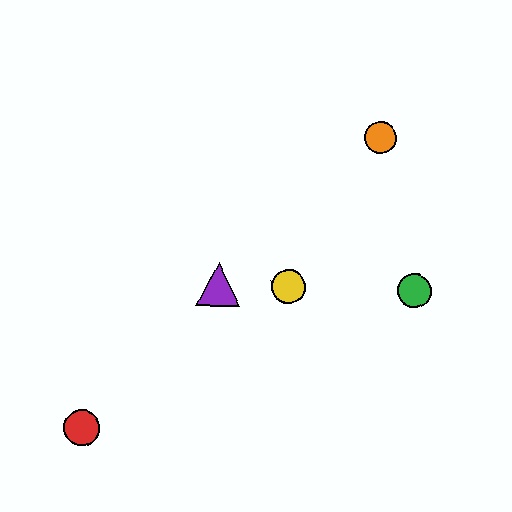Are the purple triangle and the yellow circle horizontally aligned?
Yes, both are at y≈284.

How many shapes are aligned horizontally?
4 shapes (the blue star, the green circle, the yellow circle, the purple triangle) are aligned horizontally.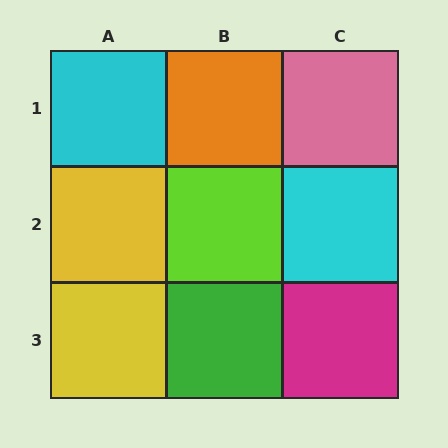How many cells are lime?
1 cell is lime.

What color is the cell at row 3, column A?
Yellow.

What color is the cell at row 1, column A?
Cyan.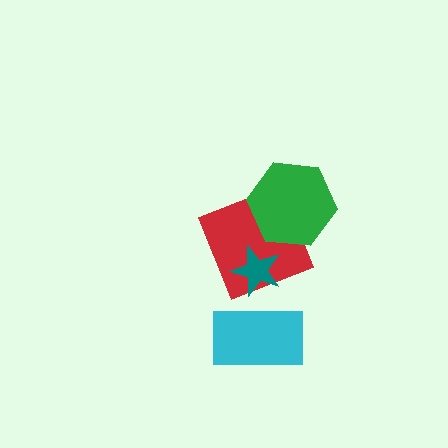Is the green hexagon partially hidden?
No, no other shape covers it.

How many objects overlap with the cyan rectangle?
0 objects overlap with the cyan rectangle.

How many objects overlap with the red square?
2 objects overlap with the red square.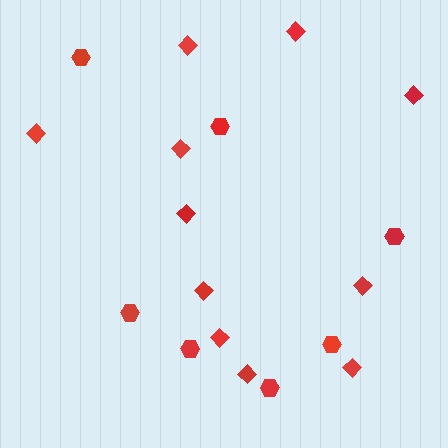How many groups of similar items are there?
There are 2 groups: one group of diamonds (11) and one group of hexagons (7).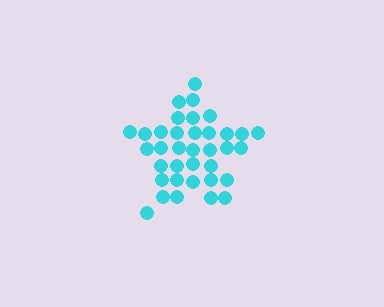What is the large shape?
The large shape is a star.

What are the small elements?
The small elements are circles.